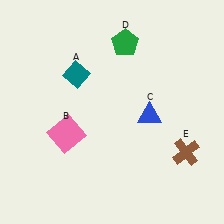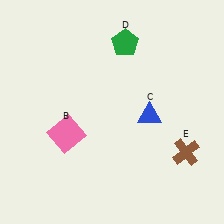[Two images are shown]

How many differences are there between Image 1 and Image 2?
There is 1 difference between the two images.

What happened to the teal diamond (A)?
The teal diamond (A) was removed in Image 2. It was in the top-left area of Image 1.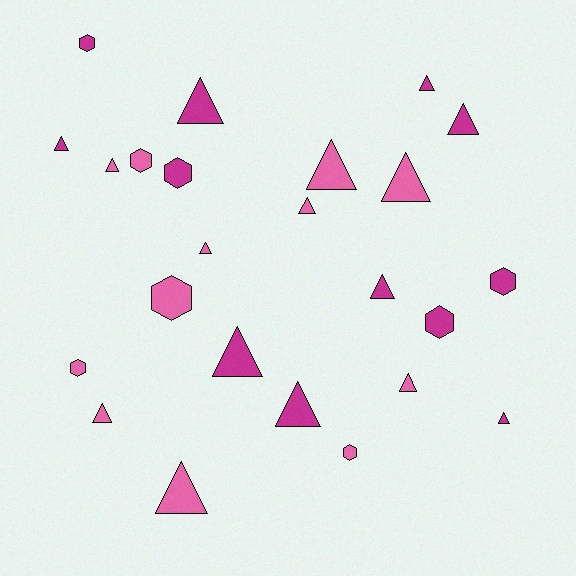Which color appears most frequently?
Pink, with 12 objects.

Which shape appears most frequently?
Triangle, with 16 objects.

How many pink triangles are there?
There are 8 pink triangles.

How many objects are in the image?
There are 24 objects.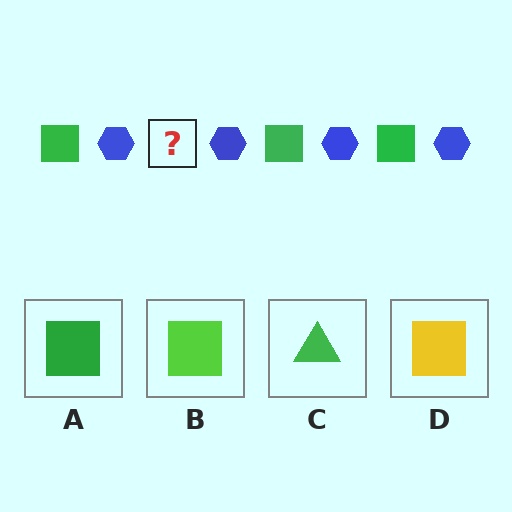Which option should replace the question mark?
Option A.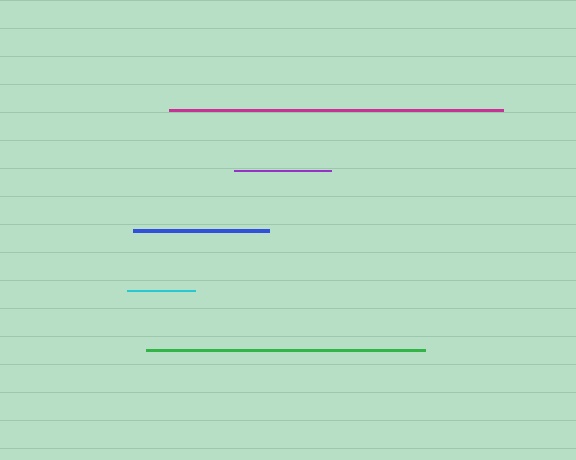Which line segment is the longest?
The magenta line is the longest at approximately 334 pixels.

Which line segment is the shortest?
The cyan line is the shortest at approximately 68 pixels.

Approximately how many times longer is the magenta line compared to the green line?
The magenta line is approximately 1.2 times the length of the green line.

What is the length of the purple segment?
The purple segment is approximately 97 pixels long.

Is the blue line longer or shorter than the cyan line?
The blue line is longer than the cyan line.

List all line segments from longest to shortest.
From longest to shortest: magenta, green, blue, purple, cyan.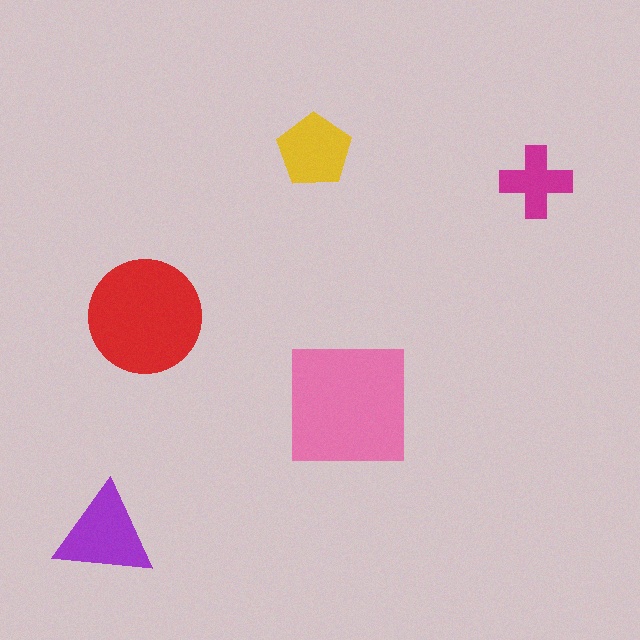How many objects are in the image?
There are 5 objects in the image.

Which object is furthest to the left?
The purple triangle is leftmost.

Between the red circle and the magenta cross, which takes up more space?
The red circle.